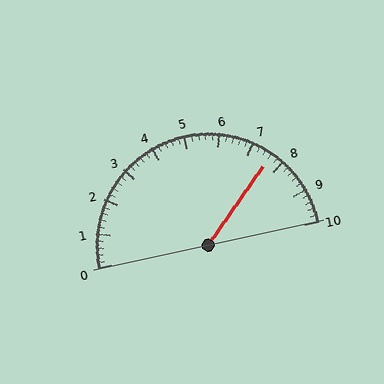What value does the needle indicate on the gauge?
The needle indicates approximately 7.6.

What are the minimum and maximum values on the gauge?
The gauge ranges from 0 to 10.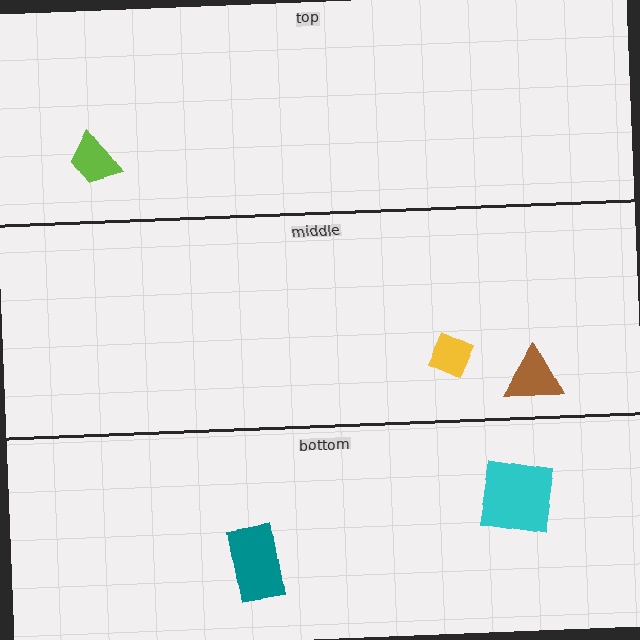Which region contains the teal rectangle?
The bottom region.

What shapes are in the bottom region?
The cyan square, the teal rectangle.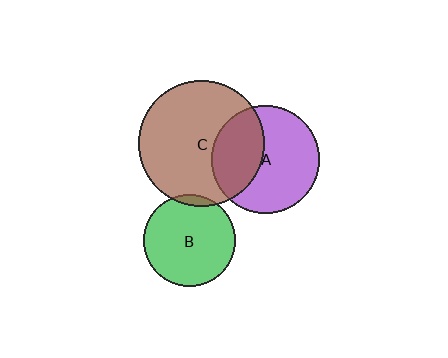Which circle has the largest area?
Circle C (brown).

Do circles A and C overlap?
Yes.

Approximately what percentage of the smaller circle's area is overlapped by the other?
Approximately 40%.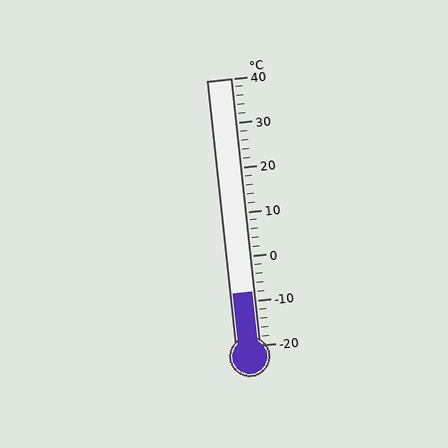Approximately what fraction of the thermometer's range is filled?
The thermometer is filled to approximately 20% of its range.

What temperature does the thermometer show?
The thermometer shows approximately -8°C.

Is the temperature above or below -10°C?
The temperature is above -10°C.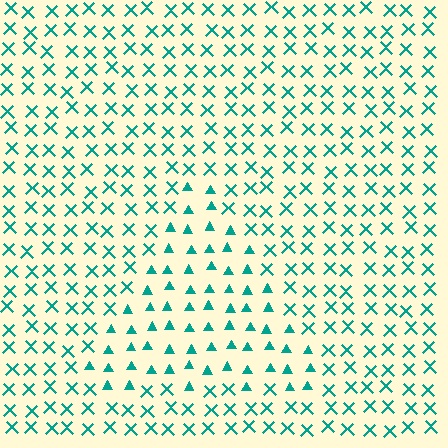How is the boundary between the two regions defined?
The boundary is defined by a change in element shape: triangles inside vs. X marks outside. All elements share the same color and spacing.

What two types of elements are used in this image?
The image uses triangles inside the triangle region and X marks outside it.